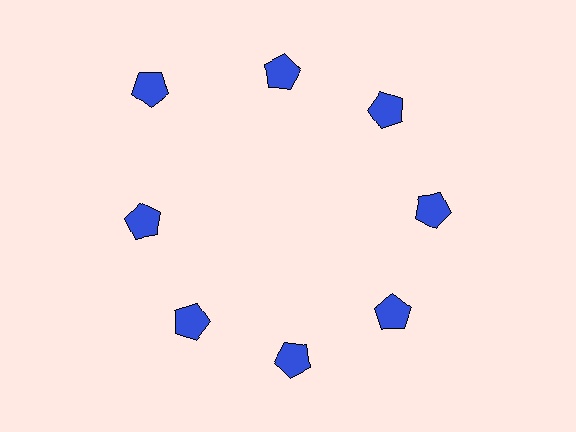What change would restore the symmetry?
The symmetry would be restored by moving it inward, back onto the ring so that all 8 pentagons sit at equal angles and equal distance from the center.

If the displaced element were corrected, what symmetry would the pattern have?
It would have 8-fold rotational symmetry — the pattern would map onto itself every 45 degrees.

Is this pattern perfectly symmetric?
No. The 8 blue pentagons are arranged in a ring, but one element near the 10 o'clock position is pushed outward from the center, breaking the 8-fold rotational symmetry.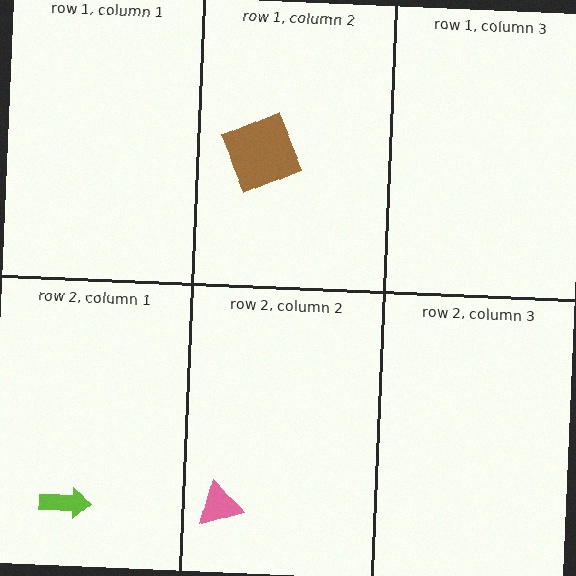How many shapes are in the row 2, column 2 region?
1.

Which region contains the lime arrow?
The row 2, column 1 region.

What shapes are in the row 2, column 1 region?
The lime arrow.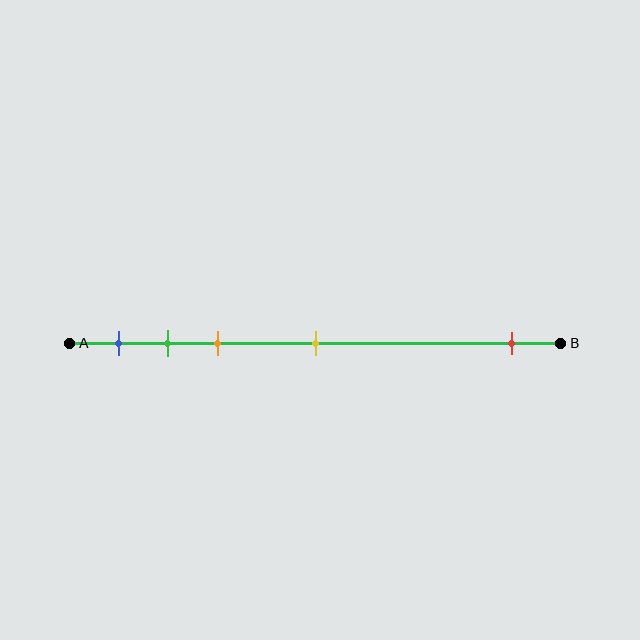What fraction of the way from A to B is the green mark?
The green mark is approximately 20% (0.2) of the way from A to B.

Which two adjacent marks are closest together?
The green and orange marks are the closest adjacent pair.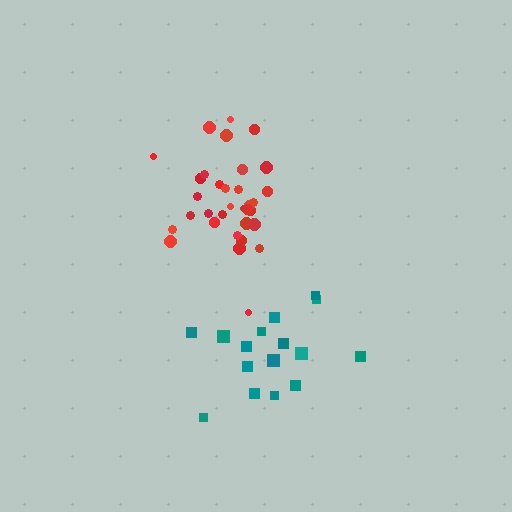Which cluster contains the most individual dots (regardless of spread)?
Red (33).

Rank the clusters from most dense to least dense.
red, teal.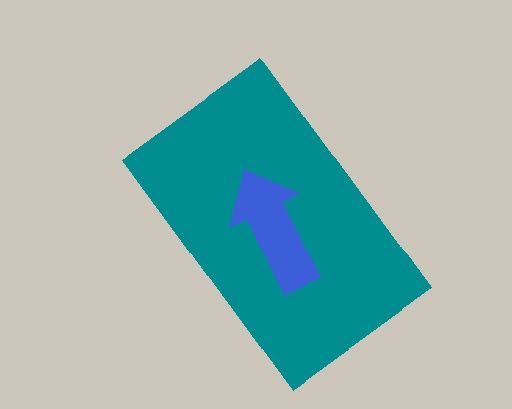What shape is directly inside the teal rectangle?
The blue arrow.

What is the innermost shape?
The blue arrow.